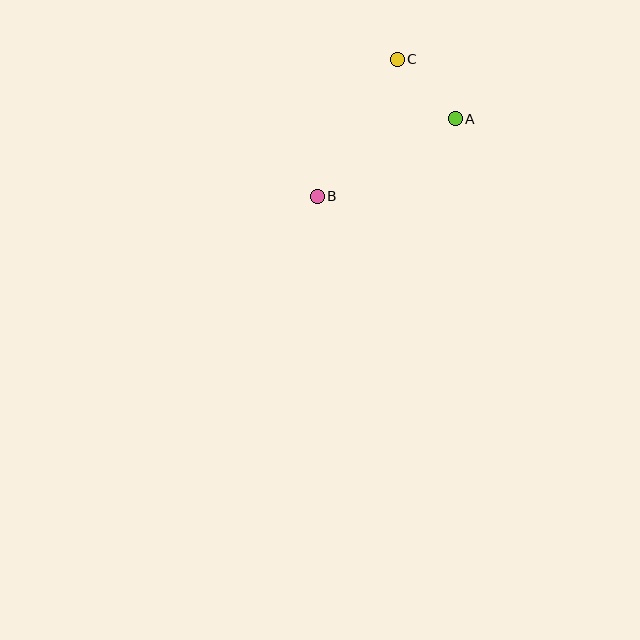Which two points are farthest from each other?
Points B and C are farthest from each other.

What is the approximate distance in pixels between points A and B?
The distance between A and B is approximately 158 pixels.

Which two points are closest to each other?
Points A and C are closest to each other.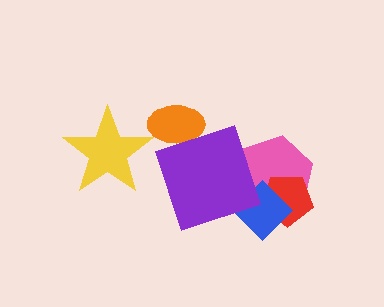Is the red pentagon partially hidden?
Yes, it is partially covered by another shape.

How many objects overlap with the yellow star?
0 objects overlap with the yellow star.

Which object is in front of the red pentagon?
The blue diamond is in front of the red pentagon.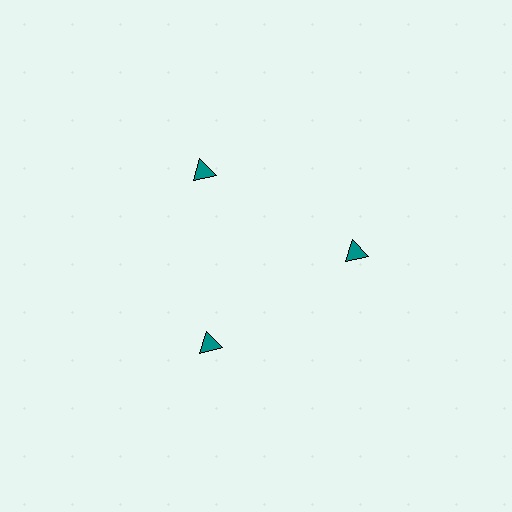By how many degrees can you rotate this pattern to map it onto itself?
The pattern maps onto itself every 120 degrees of rotation.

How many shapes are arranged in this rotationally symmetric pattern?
There are 3 shapes, arranged in 3 groups of 1.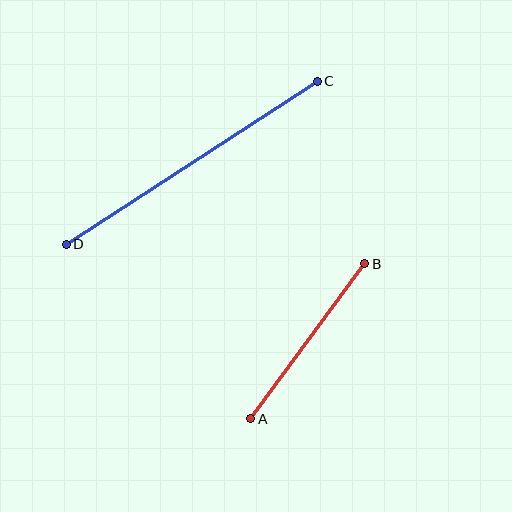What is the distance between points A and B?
The distance is approximately 192 pixels.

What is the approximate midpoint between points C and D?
The midpoint is at approximately (192, 163) pixels.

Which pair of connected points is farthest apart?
Points C and D are farthest apart.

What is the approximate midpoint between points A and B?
The midpoint is at approximately (308, 341) pixels.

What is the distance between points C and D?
The distance is approximately 299 pixels.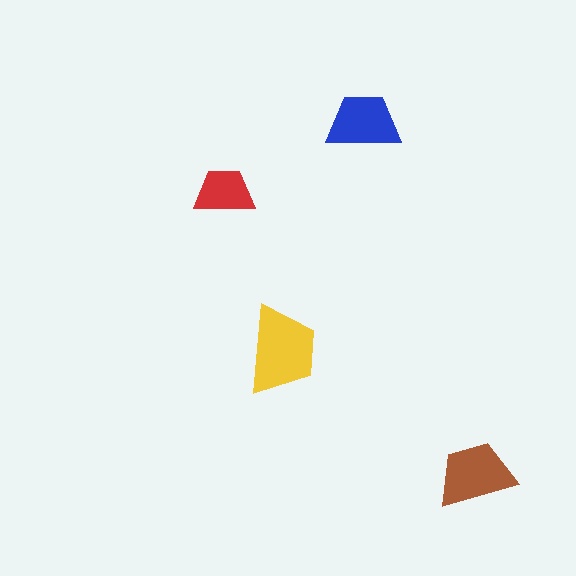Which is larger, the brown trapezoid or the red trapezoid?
The brown one.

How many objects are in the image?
There are 4 objects in the image.